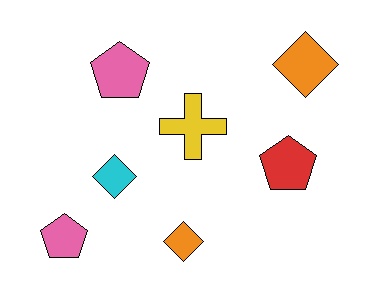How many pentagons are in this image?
There are 3 pentagons.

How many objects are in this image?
There are 7 objects.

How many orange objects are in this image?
There are 2 orange objects.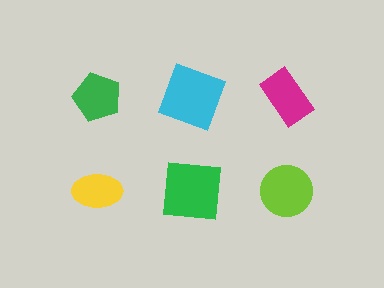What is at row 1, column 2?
A cyan square.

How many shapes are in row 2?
3 shapes.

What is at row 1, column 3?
A magenta rectangle.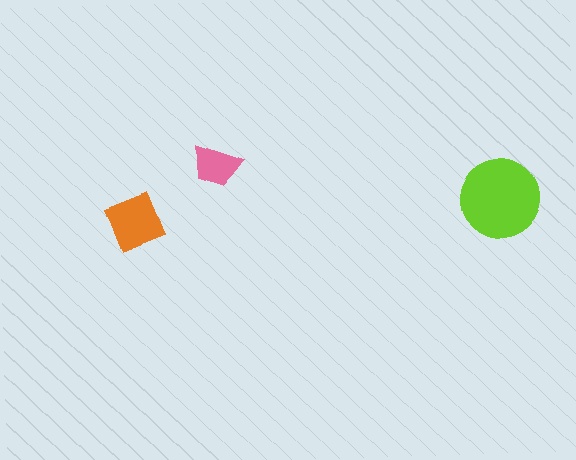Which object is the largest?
The lime circle.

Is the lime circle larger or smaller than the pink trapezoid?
Larger.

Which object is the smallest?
The pink trapezoid.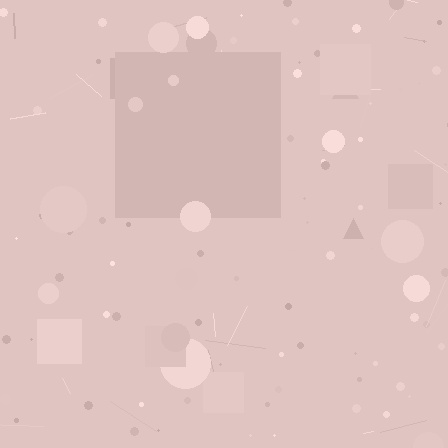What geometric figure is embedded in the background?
A square is embedded in the background.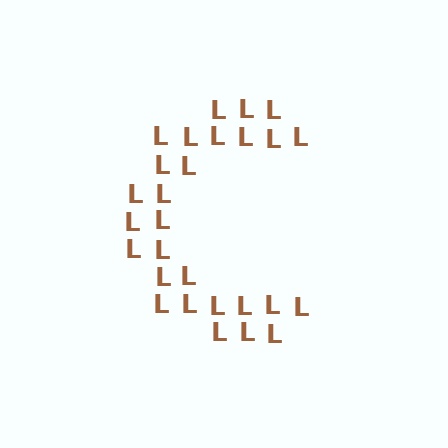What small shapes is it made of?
It is made of small letter L's.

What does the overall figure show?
The overall figure shows the letter C.